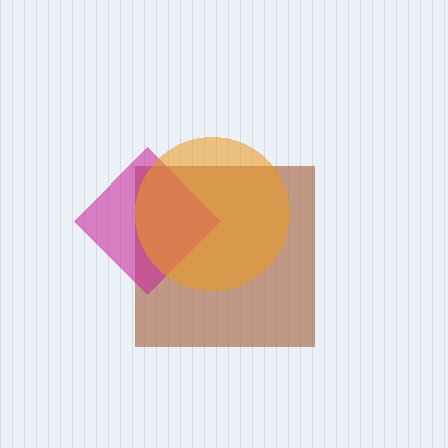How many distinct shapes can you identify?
There are 3 distinct shapes: a brown square, a magenta diamond, an orange circle.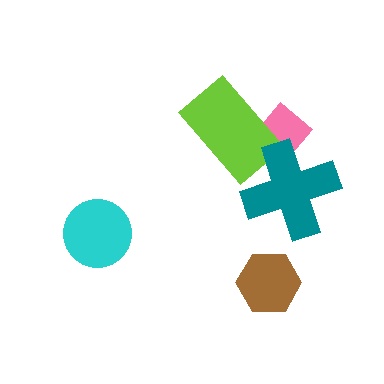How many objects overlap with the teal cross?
2 objects overlap with the teal cross.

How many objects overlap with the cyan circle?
0 objects overlap with the cyan circle.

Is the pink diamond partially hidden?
Yes, it is partially covered by another shape.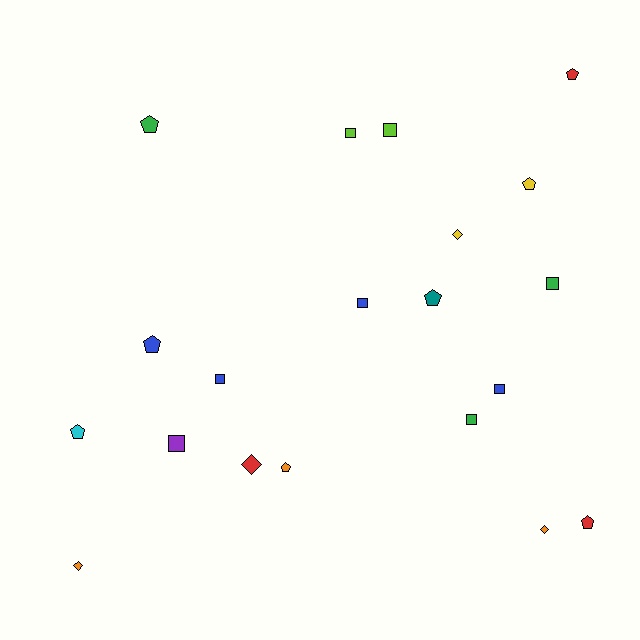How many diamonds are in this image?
There are 4 diamonds.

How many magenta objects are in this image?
There are no magenta objects.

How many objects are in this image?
There are 20 objects.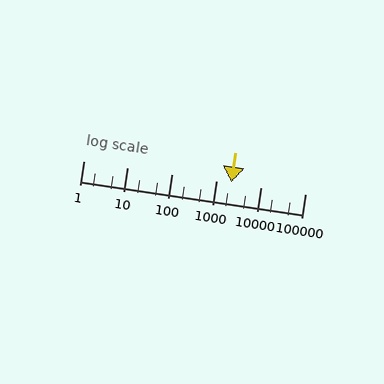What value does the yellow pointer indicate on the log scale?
The pointer indicates approximately 2200.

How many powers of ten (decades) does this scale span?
The scale spans 5 decades, from 1 to 100000.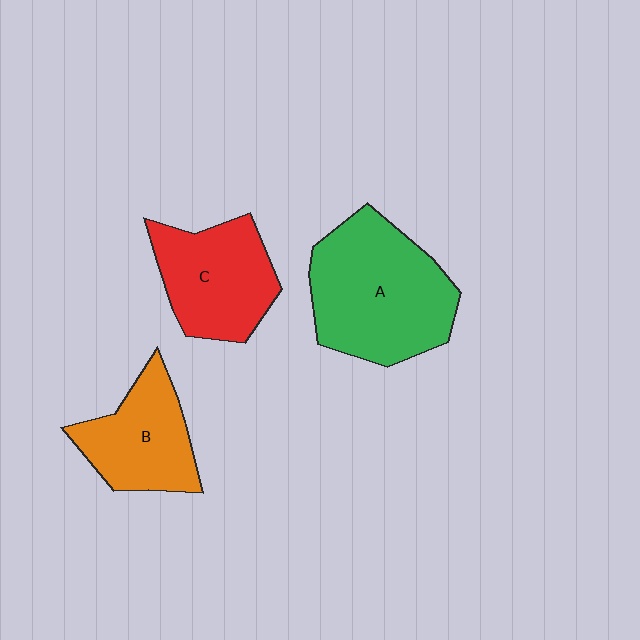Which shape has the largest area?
Shape A (green).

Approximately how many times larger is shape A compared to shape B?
Approximately 1.6 times.